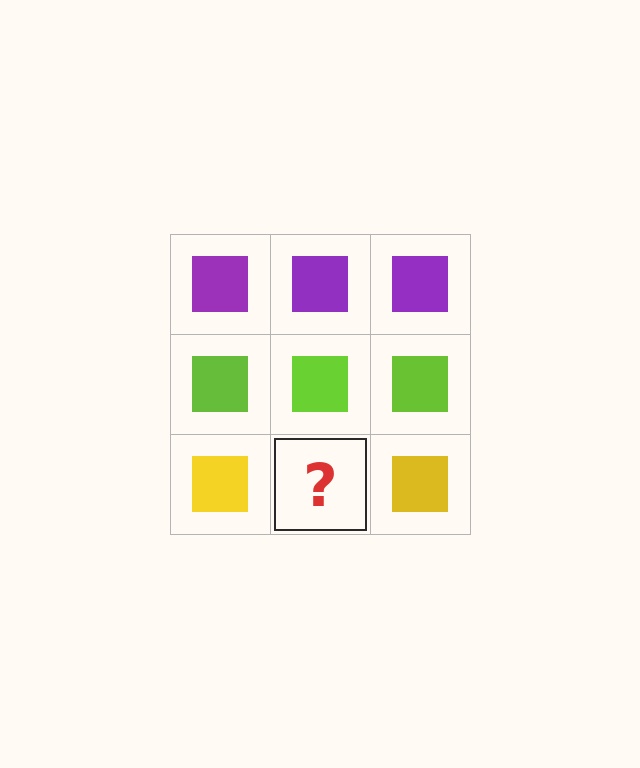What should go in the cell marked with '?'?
The missing cell should contain a yellow square.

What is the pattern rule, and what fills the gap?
The rule is that each row has a consistent color. The gap should be filled with a yellow square.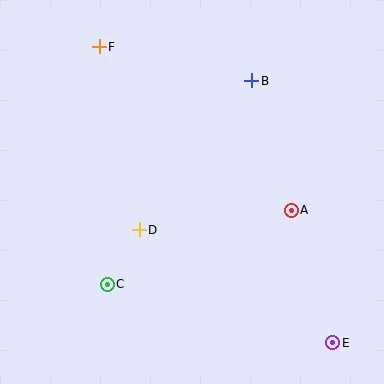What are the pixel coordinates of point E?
Point E is at (333, 343).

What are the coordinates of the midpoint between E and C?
The midpoint between E and C is at (220, 314).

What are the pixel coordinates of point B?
Point B is at (252, 81).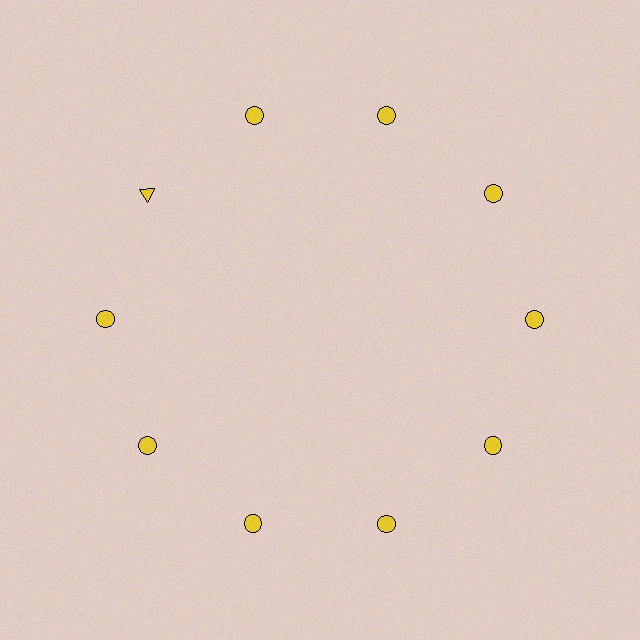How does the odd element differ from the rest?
It has a different shape: triangle instead of circle.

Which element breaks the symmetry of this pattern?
The yellow triangle at roughly the 10 o'clock position breaks the symmetry. All other shapes are yellow circles.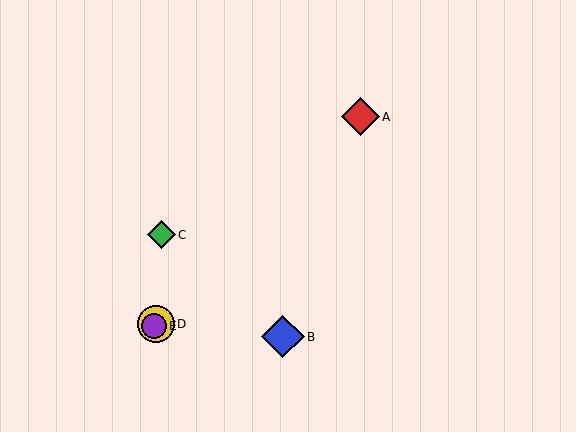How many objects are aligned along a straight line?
3 objects (A, D, E) are aligned along a straight line.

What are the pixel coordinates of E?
Object E is at (154, 326).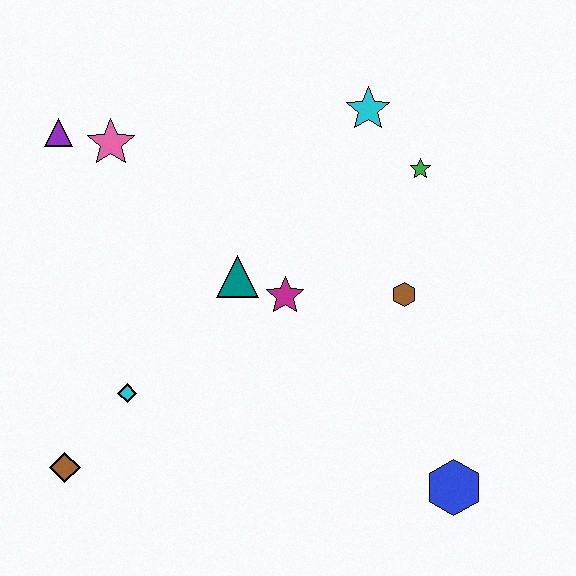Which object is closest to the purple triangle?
The pink star is closest to the purple triangle.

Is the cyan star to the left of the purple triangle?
No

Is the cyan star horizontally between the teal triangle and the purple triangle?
No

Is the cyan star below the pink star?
No